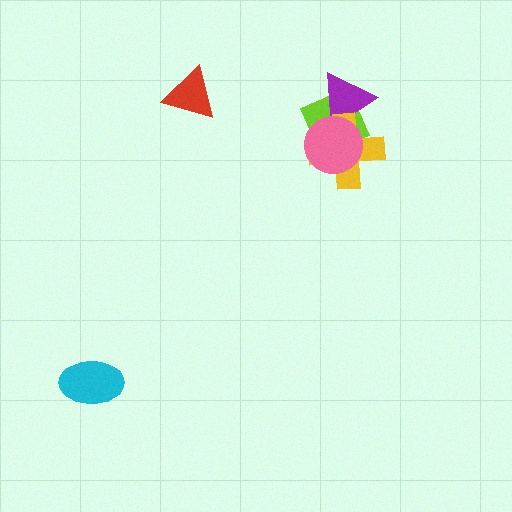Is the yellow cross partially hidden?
Yes, it is partially covered by another shape.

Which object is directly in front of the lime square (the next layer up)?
The purple triangle is directly in front of the lime square.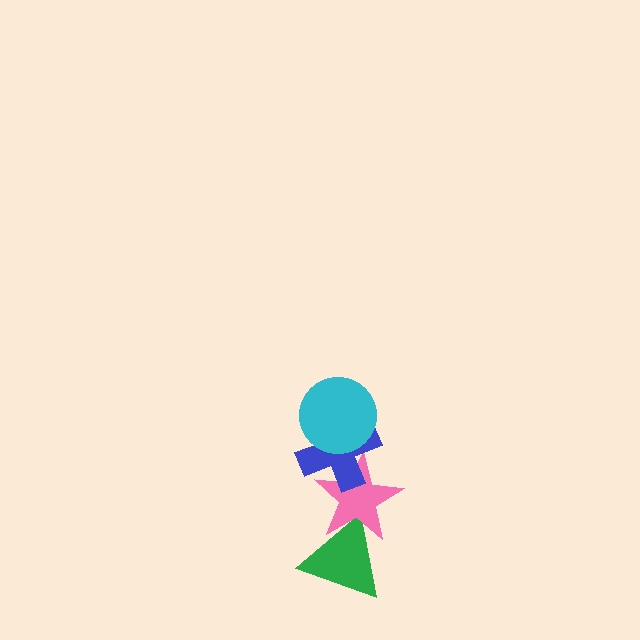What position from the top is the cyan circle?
The cyan circle is 1st from the top.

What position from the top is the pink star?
The pink star is 3rd from the top.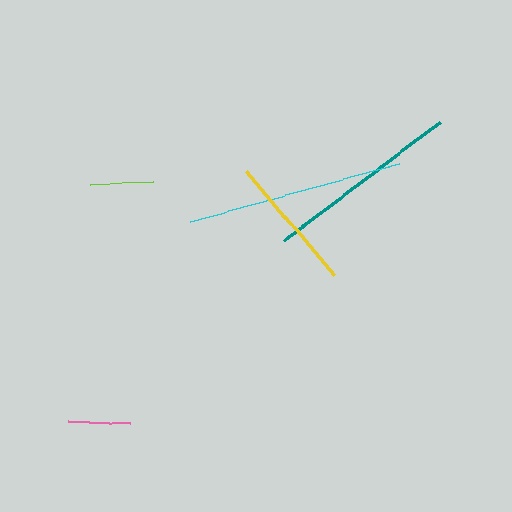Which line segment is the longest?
The cyan line is the longest at approximately 218 pixels.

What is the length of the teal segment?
The teal segment is approximately 196 pixels long.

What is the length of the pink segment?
The pink segment is approximately 61 pixels long.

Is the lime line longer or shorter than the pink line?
The lime line is longer than the pink line.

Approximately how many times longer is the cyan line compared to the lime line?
The cyan line is approximately 3.5 times the length of the lime line.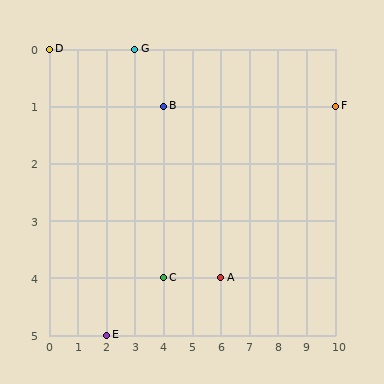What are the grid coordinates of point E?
Point E is at grid coordinates (2, 5).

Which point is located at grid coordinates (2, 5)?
Point E is at (2, 5).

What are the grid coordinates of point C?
Point C is at grid coordinates (4, 4).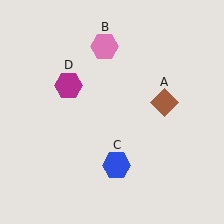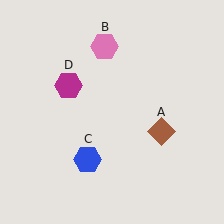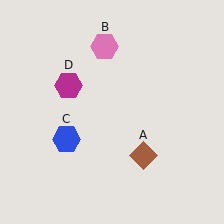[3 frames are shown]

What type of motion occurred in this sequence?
The brown diamond (object A), blue hexagon (object C) rotated clockwise around the center of the scene.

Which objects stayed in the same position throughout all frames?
Pink hexagon (object B) and magenta hexagon (object D) remained stationary.